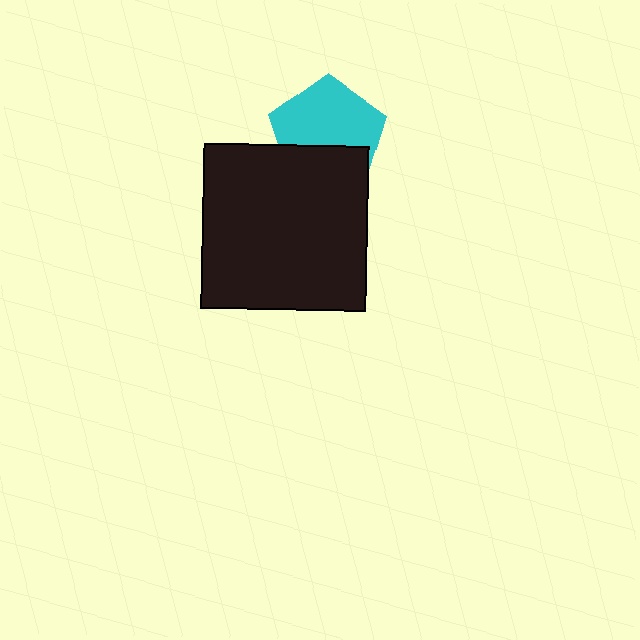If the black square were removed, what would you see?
You would see the complete cyan pentagon.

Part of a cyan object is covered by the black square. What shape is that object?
It is a pentagon.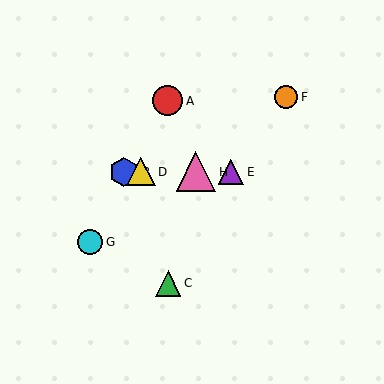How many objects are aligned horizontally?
4 objects (B, D, E, H) are aligned horizontally.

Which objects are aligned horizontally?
Objects B, D, E, H are aligned horizontally.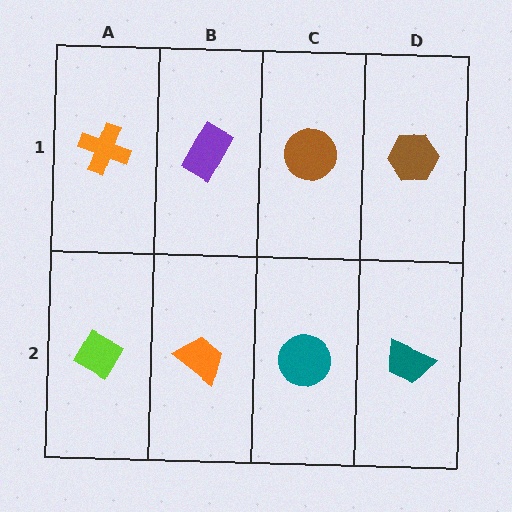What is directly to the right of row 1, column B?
A brown circle.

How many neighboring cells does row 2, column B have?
3.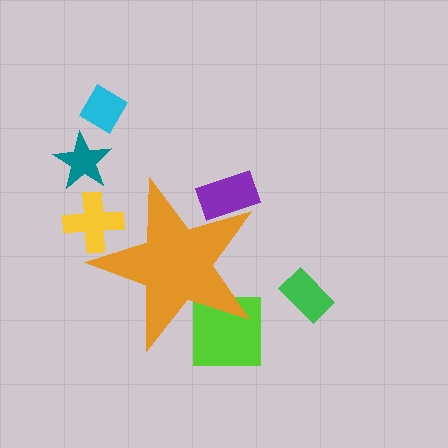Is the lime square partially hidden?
Yes, the lime square is partially hidden behind the orange star.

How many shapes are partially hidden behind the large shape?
3 shapes are partially hidden.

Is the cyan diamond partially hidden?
No, the cyan diamond is fully visible.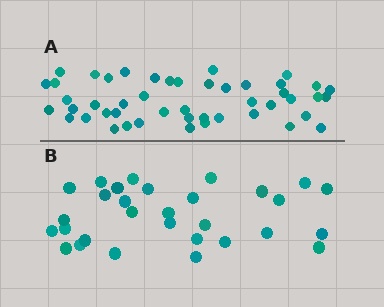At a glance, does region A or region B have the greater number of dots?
Region A (the top region) has more dots.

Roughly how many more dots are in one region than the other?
Region A has approximately 15 more dots than region B.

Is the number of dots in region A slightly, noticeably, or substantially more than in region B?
Region A has substantially more. The ratio is roughly 1.6 to 1.